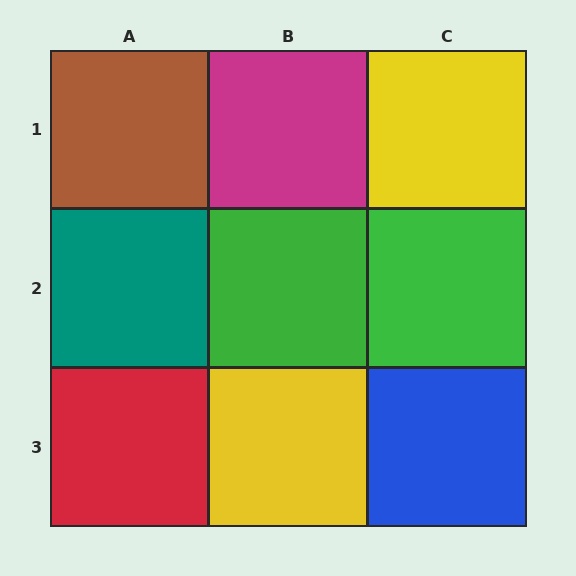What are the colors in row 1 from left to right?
Brown, magenta, yellow.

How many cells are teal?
1 cell is teal.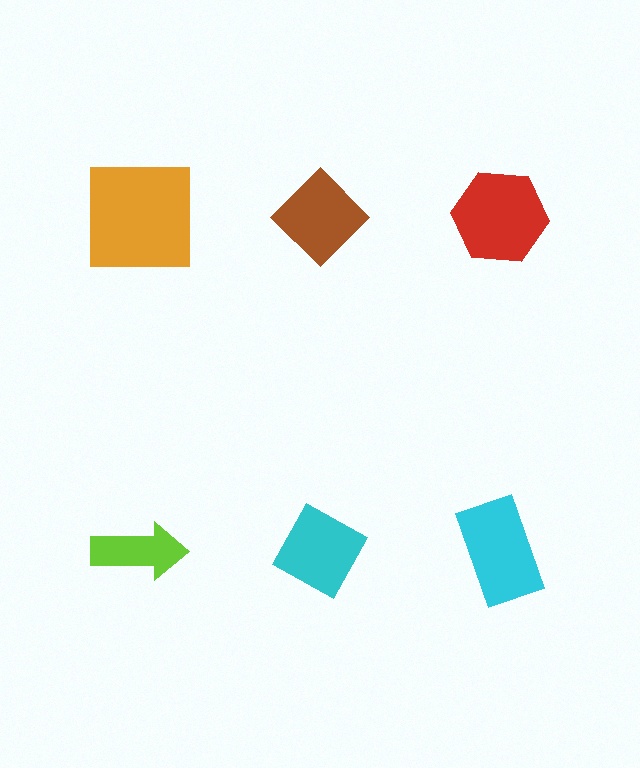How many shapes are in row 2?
3 shapes.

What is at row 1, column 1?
An orange square.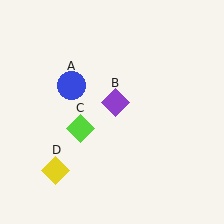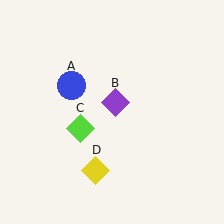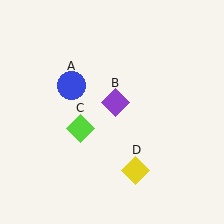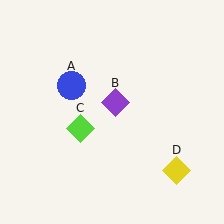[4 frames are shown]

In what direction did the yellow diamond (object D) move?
The yellow diamond (object D) moved right.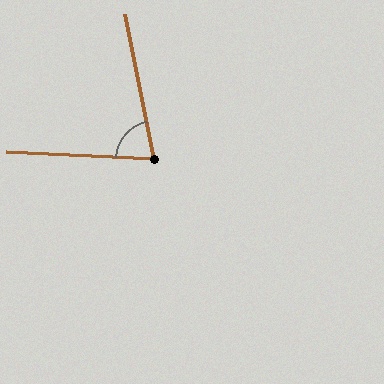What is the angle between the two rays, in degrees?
Approximately 76 degrees.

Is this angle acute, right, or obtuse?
It is acute.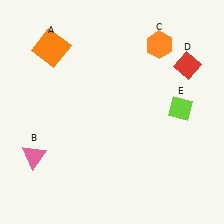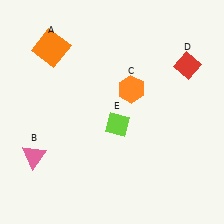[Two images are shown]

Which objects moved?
The objects that moved are: the orange hexagon (C), the lime diamond (E).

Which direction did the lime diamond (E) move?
The lime diamond (E) moved left.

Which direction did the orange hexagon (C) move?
The orange hexagon (C) moved down.